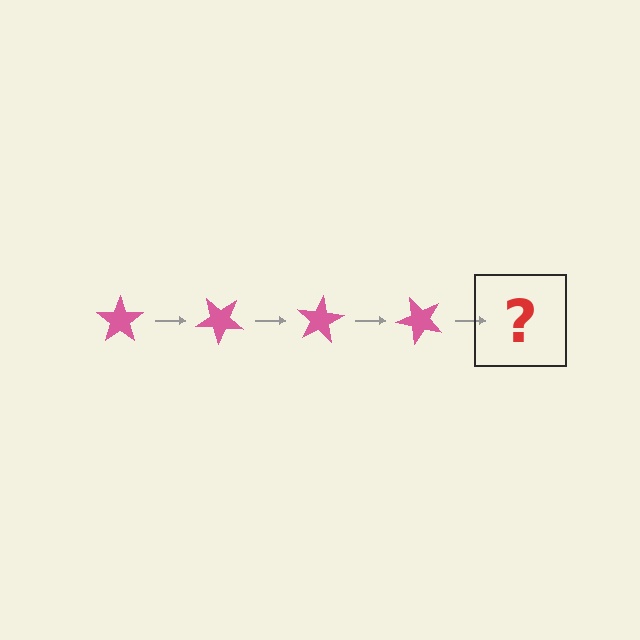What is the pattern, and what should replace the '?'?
The pattern is that the star rotates 40 degrees each step. The '?' should be a pink star rotated 160 degrees.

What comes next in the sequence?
The next element should be a pink star rotated 160 degrees.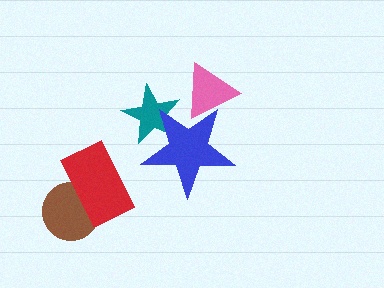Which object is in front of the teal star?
The blue star is in front of the teal star.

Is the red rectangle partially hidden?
No, no other shape covers it.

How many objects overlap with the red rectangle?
1 object overlaps with the red rectangle.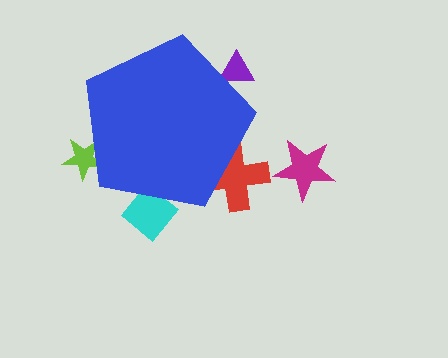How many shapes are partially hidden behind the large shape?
4 shapes are partially hidden.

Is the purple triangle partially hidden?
Yes, the purple triangle is partially hidden behind the blue pentagon.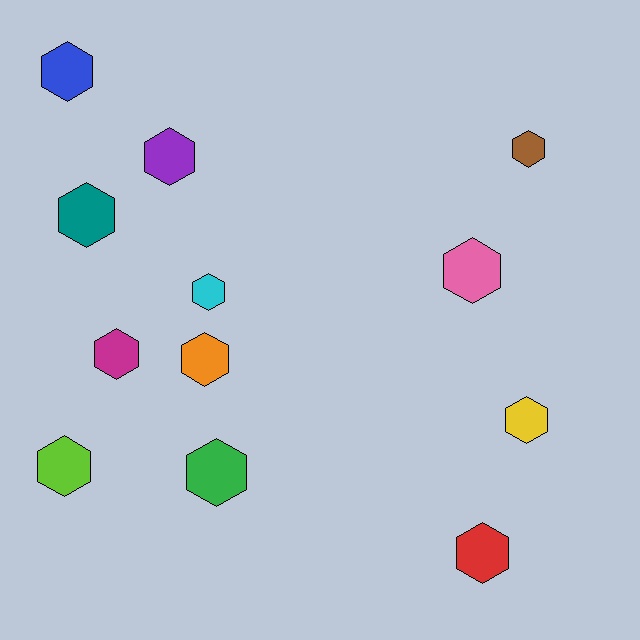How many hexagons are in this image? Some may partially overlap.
There are 12 hexagons.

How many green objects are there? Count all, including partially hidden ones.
There is 1 green object.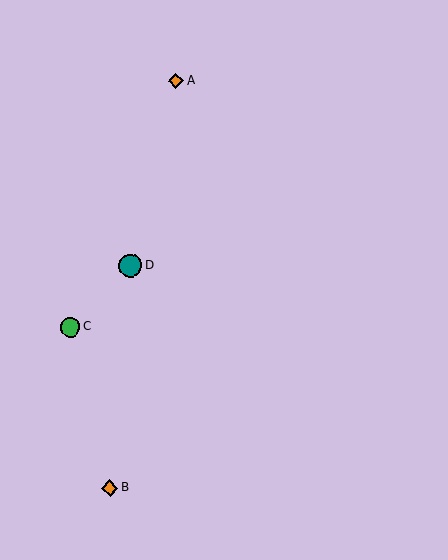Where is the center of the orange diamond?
The center of the orange diamond is at (110, 488).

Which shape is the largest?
The teal circle (labeled D) is the largest.